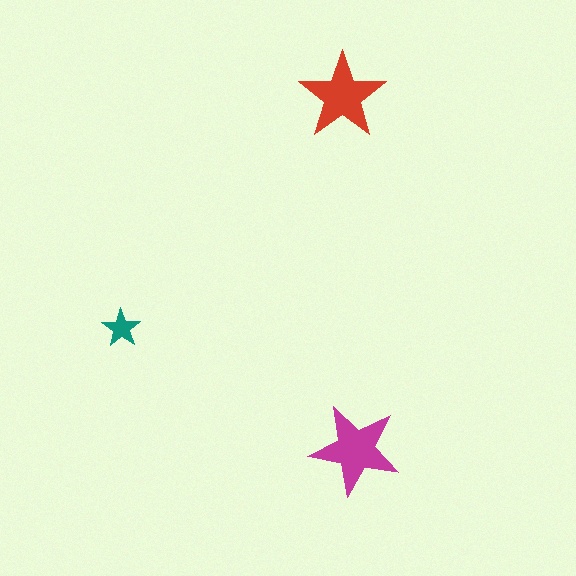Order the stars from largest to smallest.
the magenta one, the red one, the teal one.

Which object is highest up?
The red star is topmost.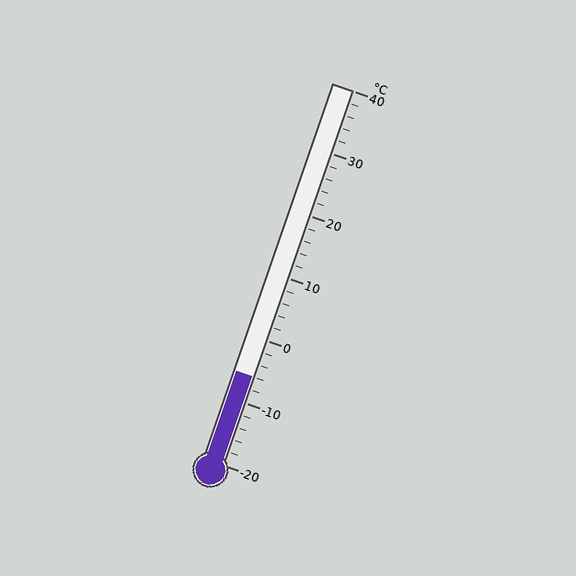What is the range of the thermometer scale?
The thermometer scale ranges from -20°C to 40°C.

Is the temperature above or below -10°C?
The temperature is above -10°C.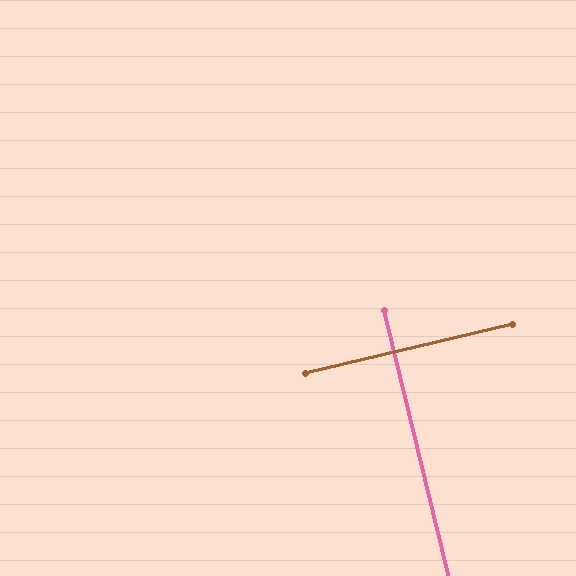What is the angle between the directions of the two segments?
Approximately 90 degrees.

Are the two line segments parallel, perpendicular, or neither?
Perpendicular — they meet at approximately 90°.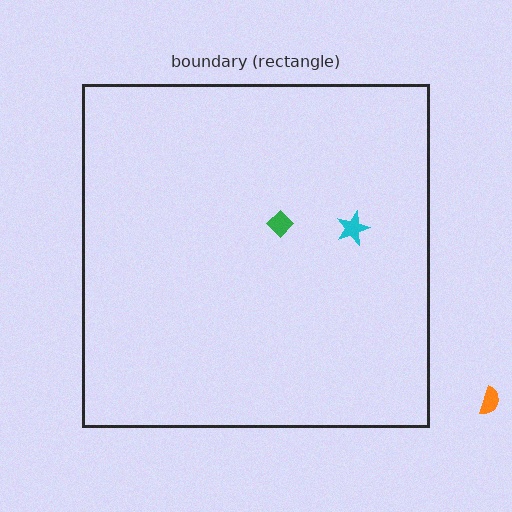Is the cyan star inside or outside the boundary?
Inside.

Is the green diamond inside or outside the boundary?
Inside.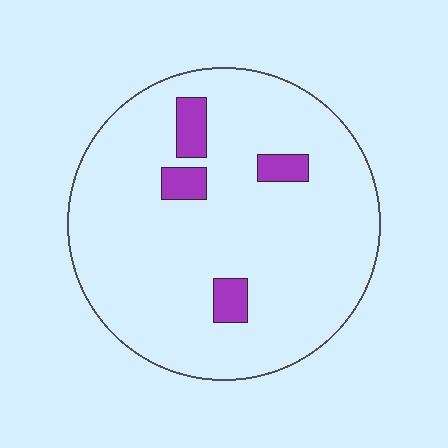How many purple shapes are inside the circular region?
4.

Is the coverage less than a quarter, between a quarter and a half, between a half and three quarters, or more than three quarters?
Less than a quarter.